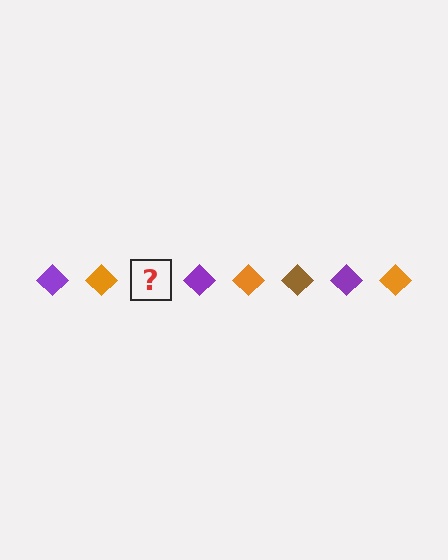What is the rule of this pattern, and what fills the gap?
The rule is that the pattern cycles through purple, orange, brown diamonds. The gap should be filled with a brown diamond.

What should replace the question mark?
The question mark should be replaced with a brown diamond.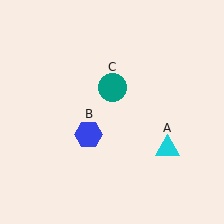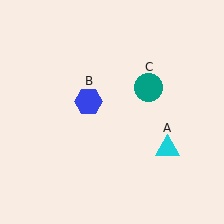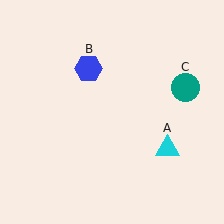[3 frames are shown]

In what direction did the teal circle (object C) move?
The teal circle (object C) moved right.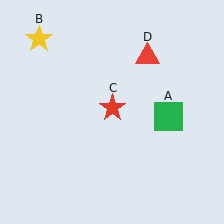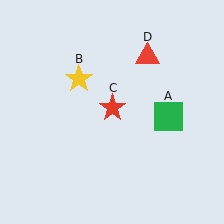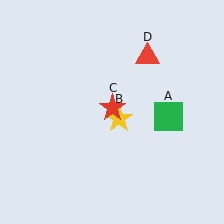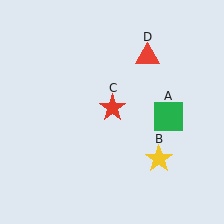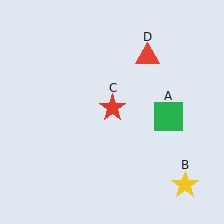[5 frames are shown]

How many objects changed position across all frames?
1 object changed position: yellow star (object B).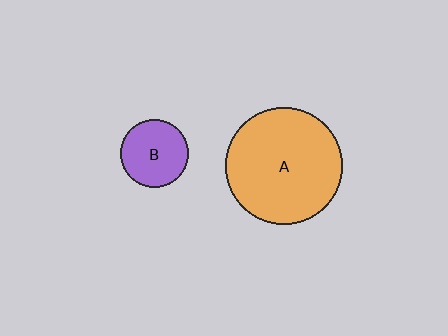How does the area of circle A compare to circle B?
Approximately 3.0 times.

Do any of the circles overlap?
No, none of the circles overlap.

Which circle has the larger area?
Circle A (orange).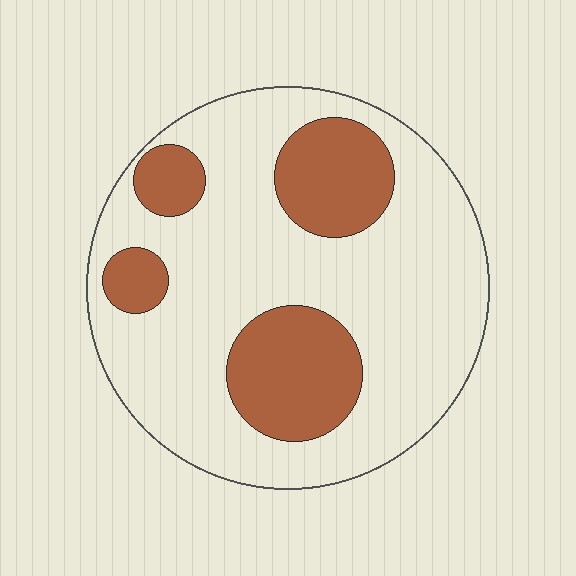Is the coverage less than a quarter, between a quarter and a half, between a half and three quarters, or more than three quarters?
Between a quarter and a half.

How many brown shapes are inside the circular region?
4.